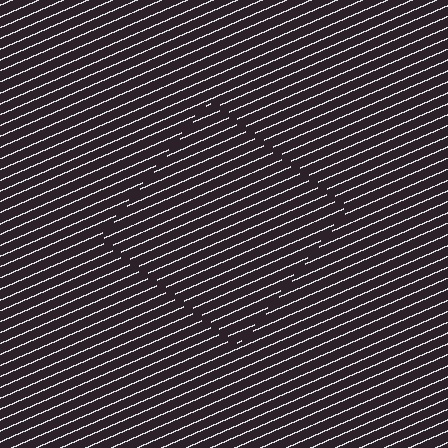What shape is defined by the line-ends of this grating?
An illusory square. The interior of the shape contains the same grating, shifted by half a period — the contour is defined by the phase discontinuity where line-ends from the inner and outer gratings abut.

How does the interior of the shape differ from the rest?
The interior of the shape contains the same grating, shifted by half a period — the contour is defined by the phase discontinuity where line-ends from the inner and outer gratings abut.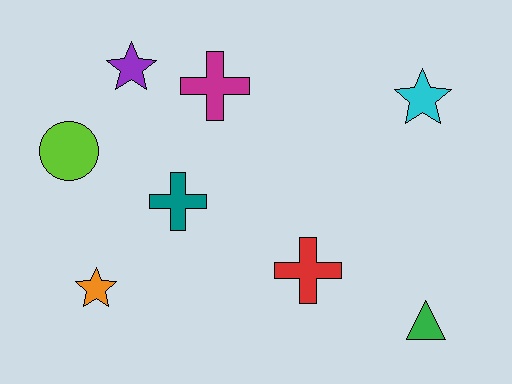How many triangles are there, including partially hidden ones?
There is 1 triangle.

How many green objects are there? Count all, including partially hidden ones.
There is 1 green object.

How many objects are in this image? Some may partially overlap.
There are 8 objects.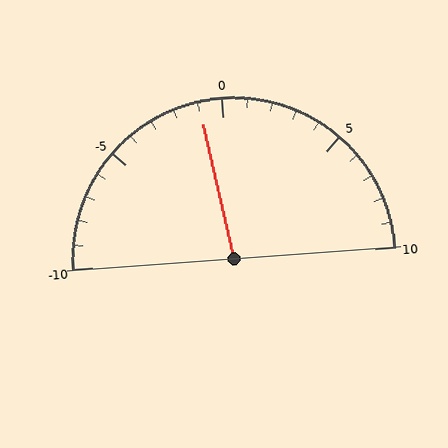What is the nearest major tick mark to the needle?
The nearest major tick mark is 0.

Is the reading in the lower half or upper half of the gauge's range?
The reading is in the lower half of the range (-10 to 10).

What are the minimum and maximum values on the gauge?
The gauge ranges from -10 to 10.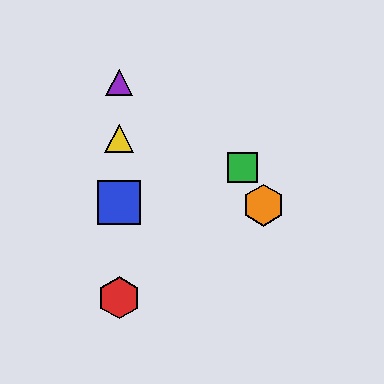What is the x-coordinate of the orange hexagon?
The orange hexagon is at x≈263.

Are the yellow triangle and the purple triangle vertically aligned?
Yes, both are at x≈119.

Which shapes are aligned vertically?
The red hexagon, the blue square, the yellow triangle, the purple triangle are aligned vertically.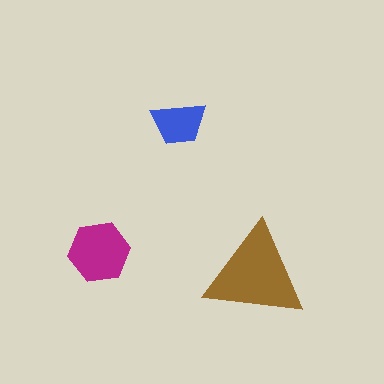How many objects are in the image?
There are 3 objects in the image.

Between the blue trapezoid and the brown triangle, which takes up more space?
The brown triangle.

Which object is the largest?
The brown triangle.